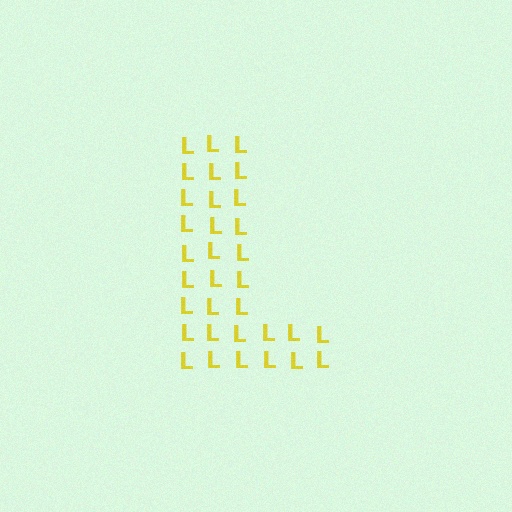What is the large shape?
The large shape is the letter L.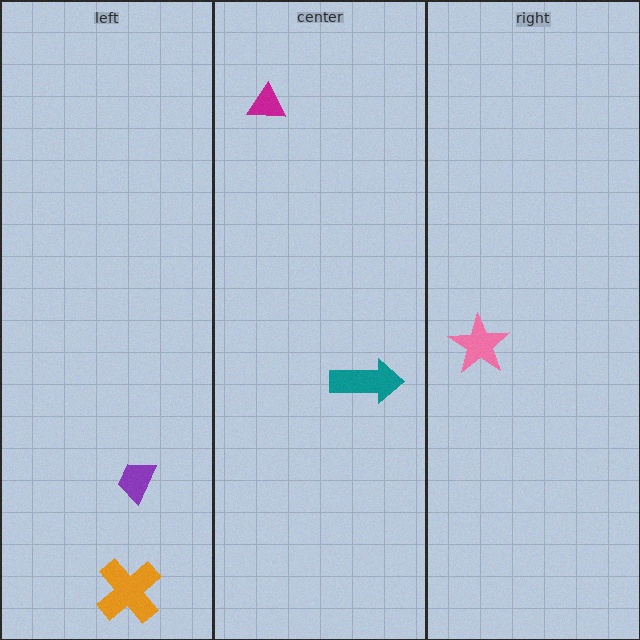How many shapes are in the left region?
2.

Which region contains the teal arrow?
The center region.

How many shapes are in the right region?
1.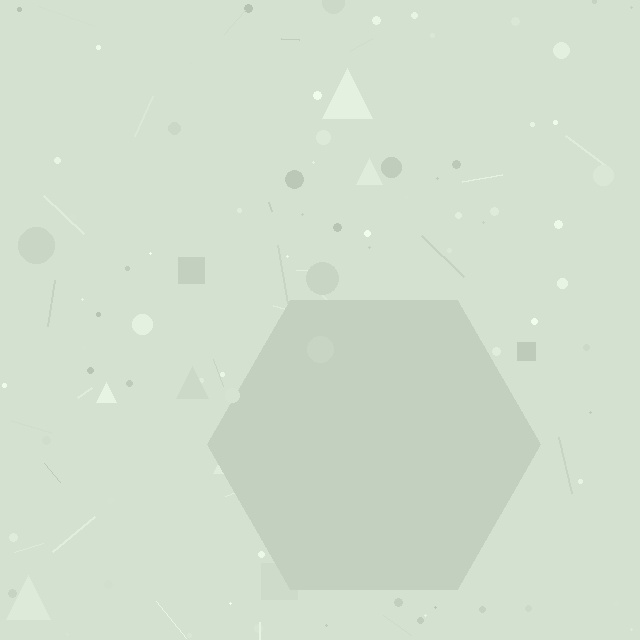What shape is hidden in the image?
A hexagon is hidden in the image.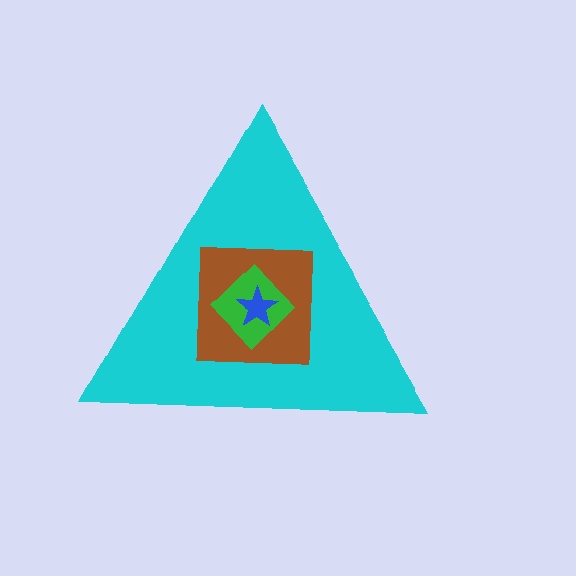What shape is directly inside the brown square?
The green diamond.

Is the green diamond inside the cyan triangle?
Yes.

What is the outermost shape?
The cyan triangle.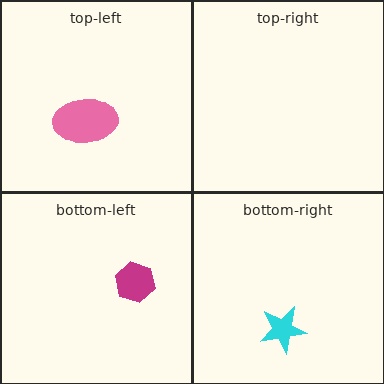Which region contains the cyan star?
The bottom-right region.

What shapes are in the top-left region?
The pink ellipse.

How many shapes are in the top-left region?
1.